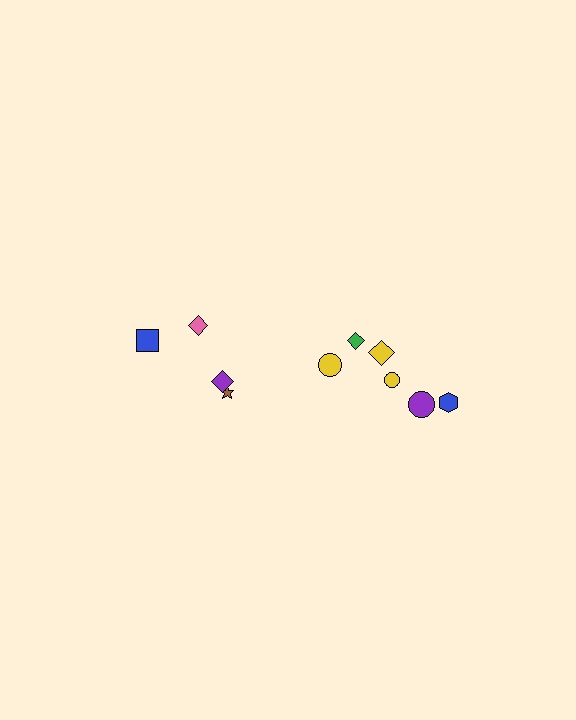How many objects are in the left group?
There are 4 objects.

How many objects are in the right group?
There are 6 objects.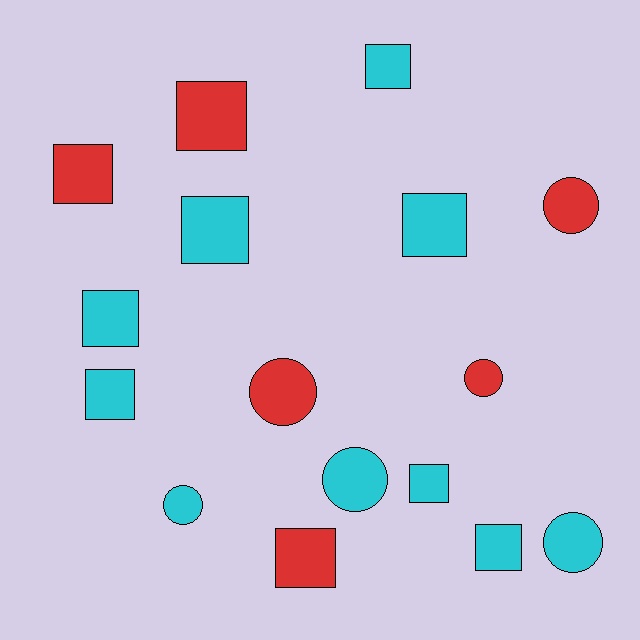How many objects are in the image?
There are 16 objects.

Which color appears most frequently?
Cyan, with 10 objects.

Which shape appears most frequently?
Square, with 10 objects.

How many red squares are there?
There are 3 red squares.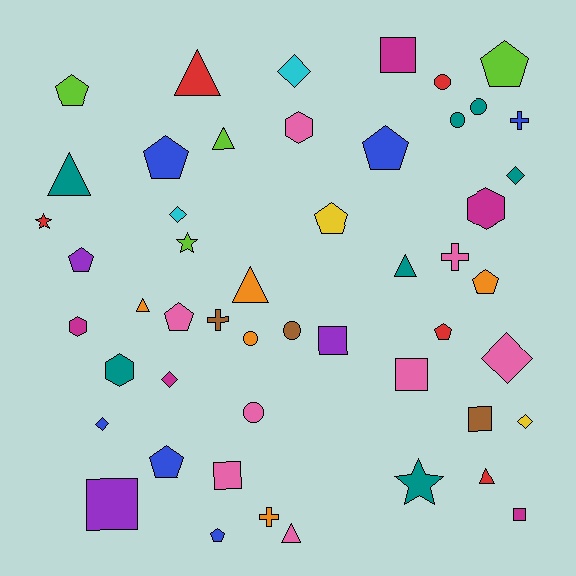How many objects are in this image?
There are 50 objects.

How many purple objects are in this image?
There are 3 purple objects.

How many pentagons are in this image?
There are 11 pentagons.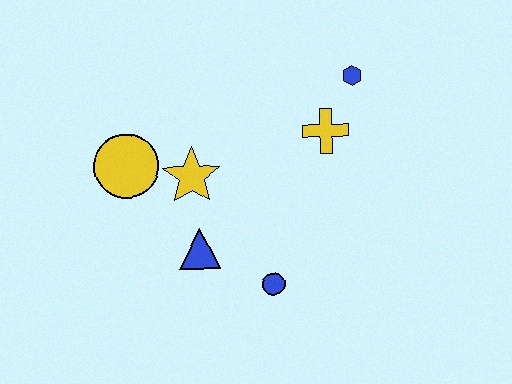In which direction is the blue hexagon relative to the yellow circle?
The blue hexagon is to the right of the yellow circle.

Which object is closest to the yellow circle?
The yellow star is closest to the yellow circle.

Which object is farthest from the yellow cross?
The yellow circle is farthest from the yellow cross.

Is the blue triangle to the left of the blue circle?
Yes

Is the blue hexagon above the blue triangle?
Yes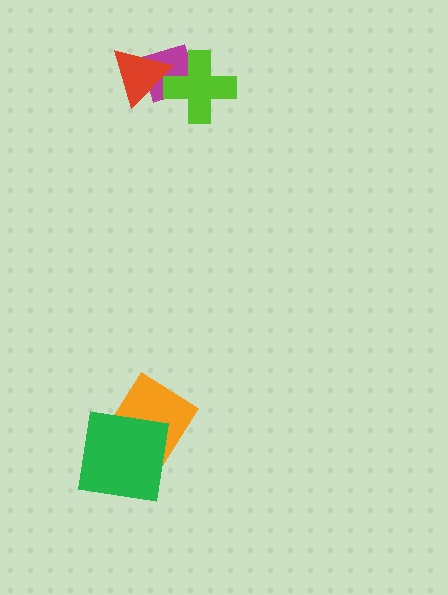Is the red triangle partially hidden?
Yes, it is partially covered by another shape.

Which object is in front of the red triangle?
The lime cross is in front of the red triangle.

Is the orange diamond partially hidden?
Yes, it is partially covered by another shape.